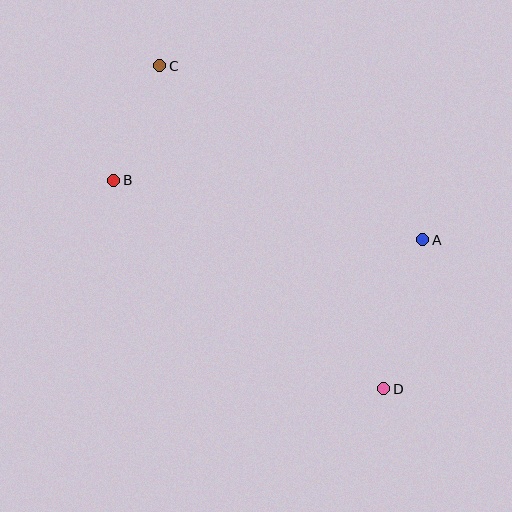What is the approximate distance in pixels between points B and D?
The distance between B and D is approximately 341 pixels.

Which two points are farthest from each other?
Points C and D are farthest from each other.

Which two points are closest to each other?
Points B and C are closest to each other.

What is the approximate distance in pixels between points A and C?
The distance between A and C is approximately 315 pixels.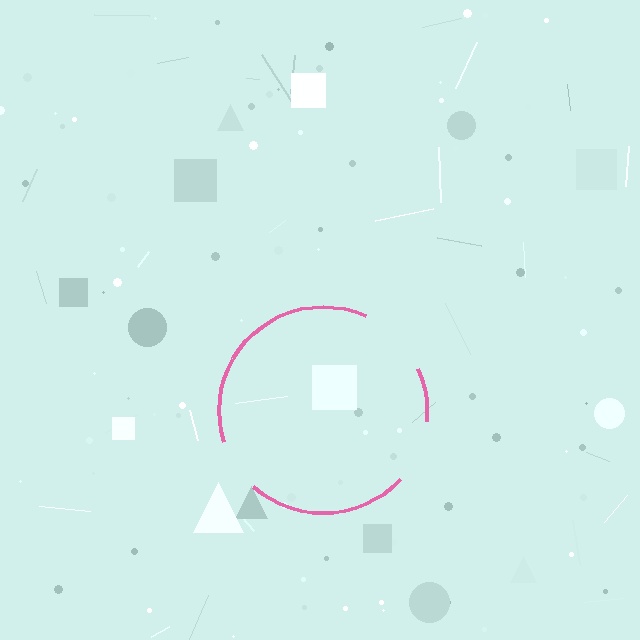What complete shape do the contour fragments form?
The contour fragments form a circle.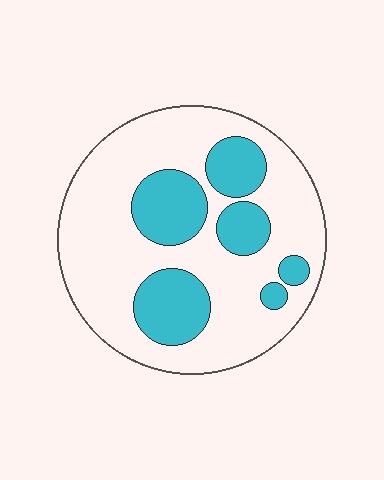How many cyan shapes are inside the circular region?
6.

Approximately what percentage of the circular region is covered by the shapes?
Approximately 30%.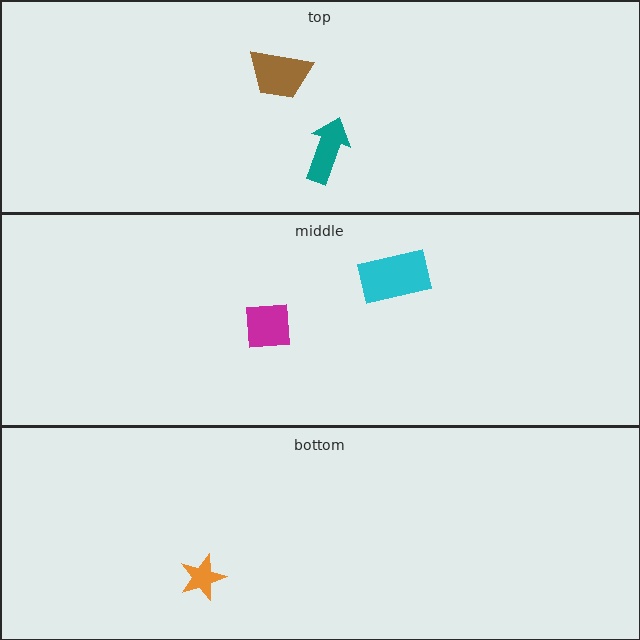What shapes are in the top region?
The teal arrow, the brown trapezoid.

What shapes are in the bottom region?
The orange star.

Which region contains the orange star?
The bottom region.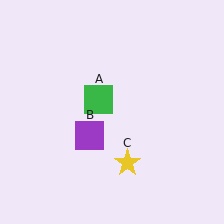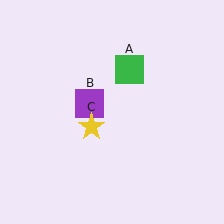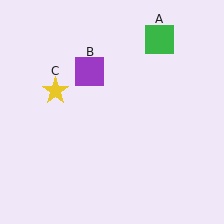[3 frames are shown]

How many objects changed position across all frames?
3 objects changed position: green square (object A), purple square (object B), yellow star (object C).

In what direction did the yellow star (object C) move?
The yellow star (object C) moved up and to the left.